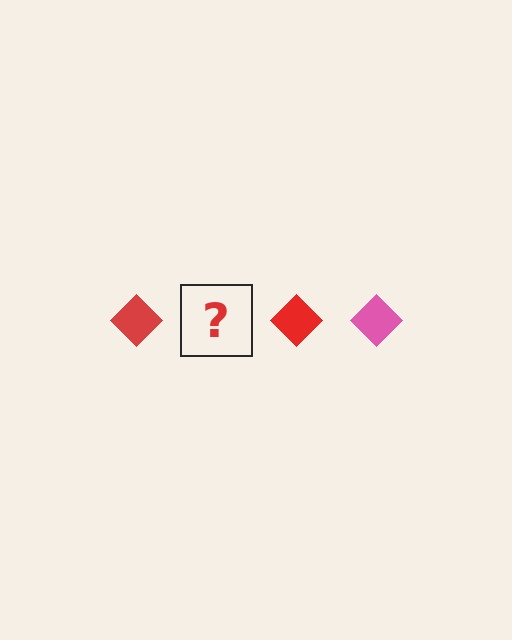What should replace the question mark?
The question mark should be replaced with a pink diamond.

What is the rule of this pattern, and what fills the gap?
The rule is that the pattern cycles through red, pink diamonds. The gap should be filled with a pink diamond.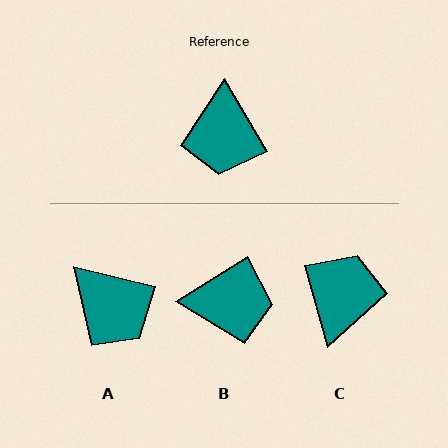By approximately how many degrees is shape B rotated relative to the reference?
Approximately 92 degrees counter-clockwise.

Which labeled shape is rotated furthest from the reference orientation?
C, about 165 degrees away.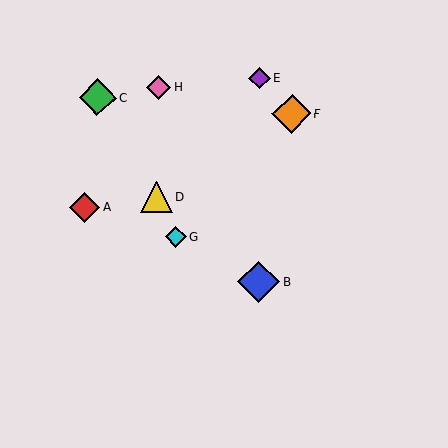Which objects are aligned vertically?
Objects B, E are aligned vertically.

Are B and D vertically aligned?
No, B is at x≈258 and D is at x≈156.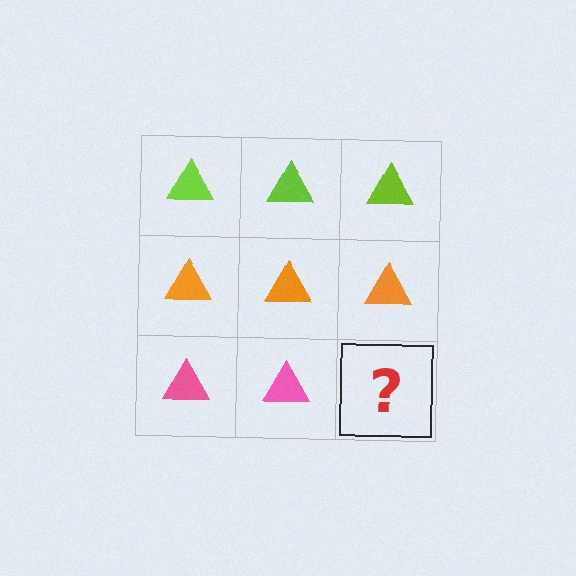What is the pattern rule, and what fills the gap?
The rule is that each row has a consistent color. The gap should be filled with a pink triangle.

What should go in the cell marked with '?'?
The missing cell should contain a pink triangle.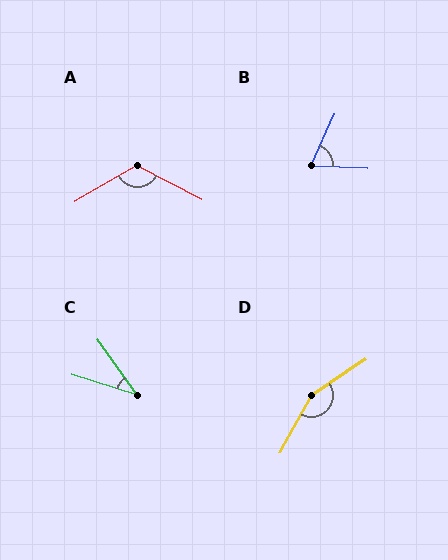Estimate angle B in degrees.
Approximately 68 degrees.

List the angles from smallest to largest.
C (37°), B (68°), A (122°), D (152°).